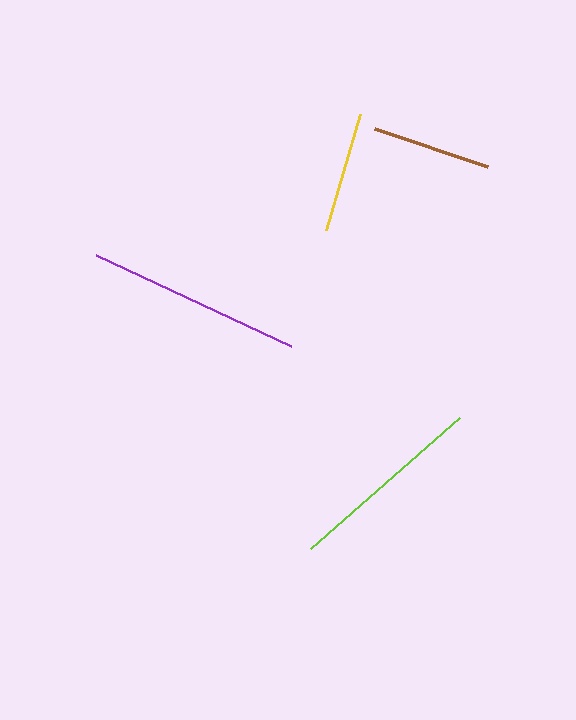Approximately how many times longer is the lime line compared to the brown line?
The lime line is approximately 1.7 times the length of the brown line.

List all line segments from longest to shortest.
From longest to shortest: purple, lime, yellow, brown.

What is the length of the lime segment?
The lime segment is approximately 199 pixels long.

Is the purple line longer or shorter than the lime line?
The purple line is longer than the lime line.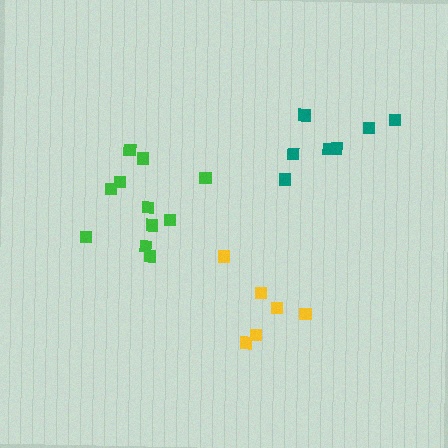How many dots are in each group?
Group 1: 6 dots, Group 2: 11 dots, Group 3: 7 dots (24 total).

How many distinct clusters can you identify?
There are 3 distinct clusters.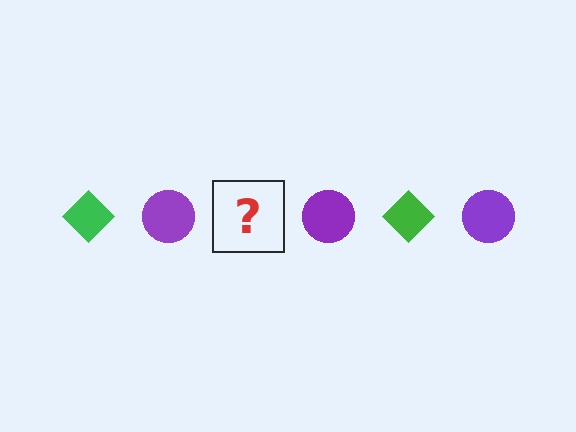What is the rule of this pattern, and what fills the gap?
The rule is that the pattern alternates between green diamond and purple circle. The gap should be filled with a green diamond.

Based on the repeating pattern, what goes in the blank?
The blank should be a green diamond.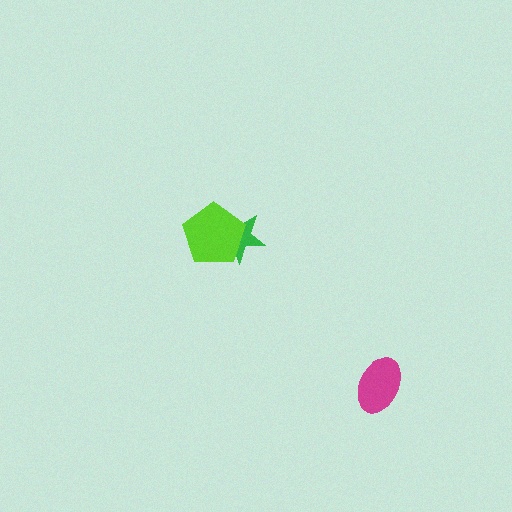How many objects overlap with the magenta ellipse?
0 objects overlap with the magenta ellipse.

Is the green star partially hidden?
Yes, it is partially covered by another shape.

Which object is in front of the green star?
The lime pentagon is in front of the green star.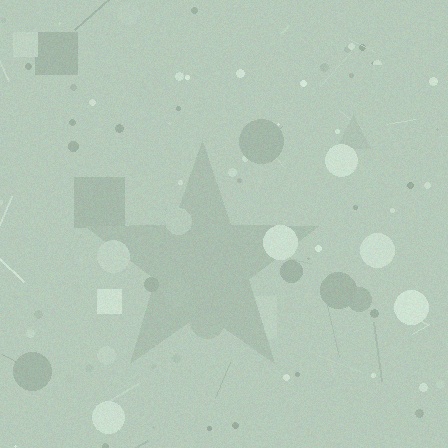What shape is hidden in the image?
A star is hidden in the image.